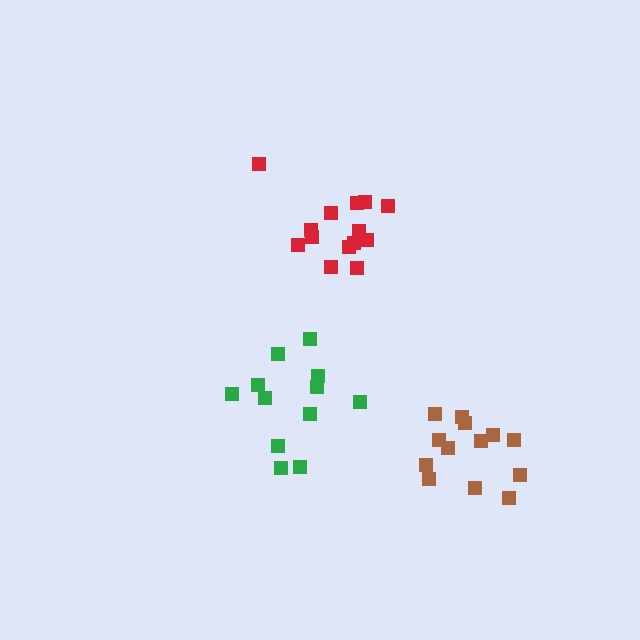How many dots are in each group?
Group 1: 12 dots, Group 2: 13 dots, Group 3: 14 dots (39 total).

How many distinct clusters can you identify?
There are 3 distinct clusters.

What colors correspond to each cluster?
The clusters are colored: green, brown, red.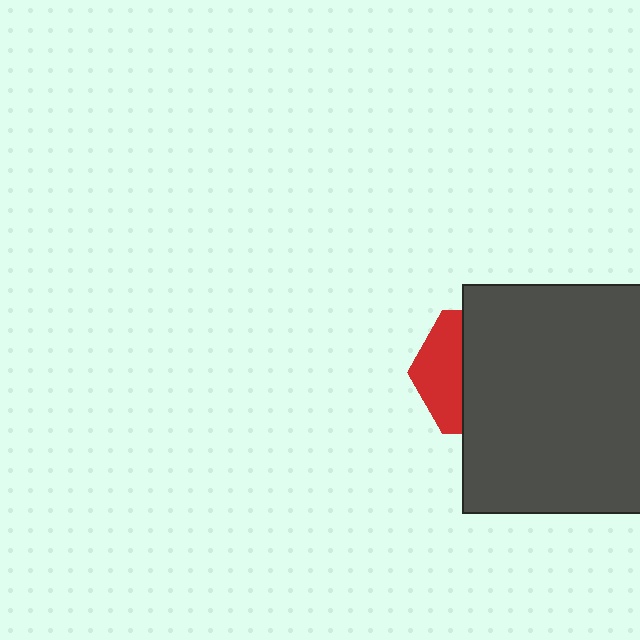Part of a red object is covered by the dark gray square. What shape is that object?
It is a hexagon.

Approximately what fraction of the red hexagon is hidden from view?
Roughly 66% of the red hexagon is hidden behind the dark gray square.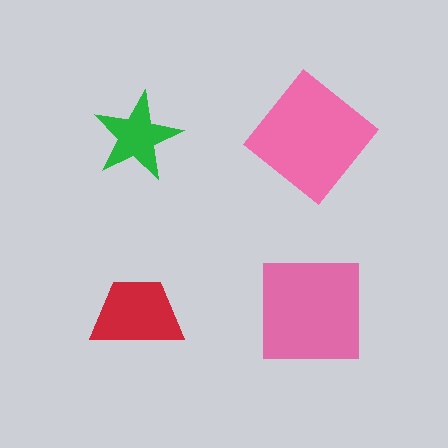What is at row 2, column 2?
A pink square.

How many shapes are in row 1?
2 shapes.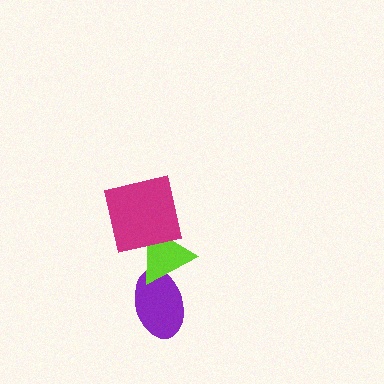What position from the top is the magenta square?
The magenta square is 1st from the top.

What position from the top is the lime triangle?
The lime triangle is 2nd from the top.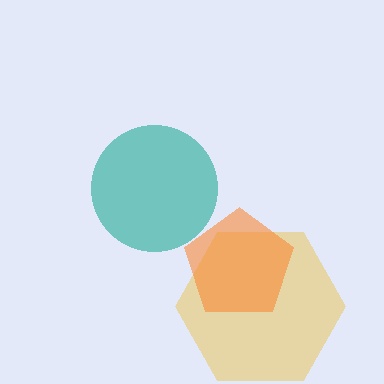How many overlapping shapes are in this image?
There are 3 overlapping shapes in the image.